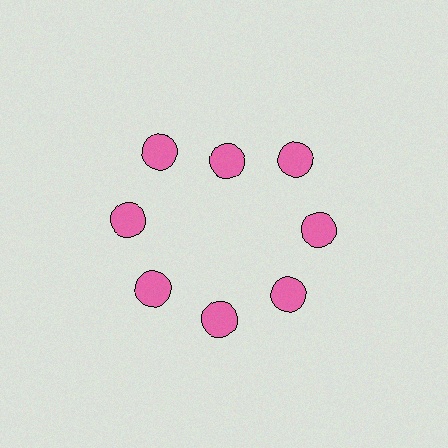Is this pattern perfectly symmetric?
No. The 8 pink circles are arranged in a ring, but one element near the 12 o'clock position is pulled inward toward the center, breaking the 8-fold rotational symmetry.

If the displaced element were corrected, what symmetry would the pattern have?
It would have 8-fold rotational symmetry — the pattern would map onto itself every 45 degrees.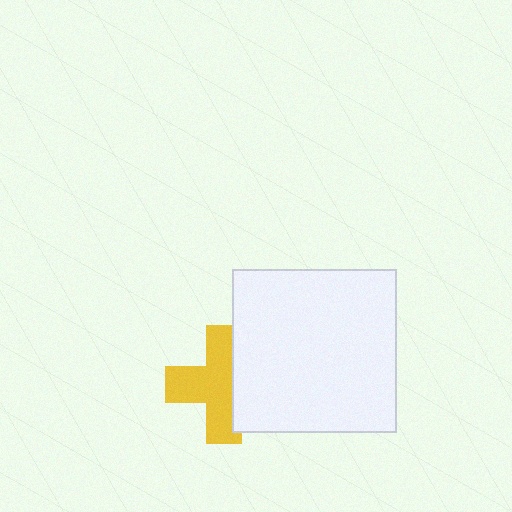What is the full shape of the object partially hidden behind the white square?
The partially hidden object is a yellow cross.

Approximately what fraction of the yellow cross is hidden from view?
Roughly 36% of the yellow cross is hidden behind the white square.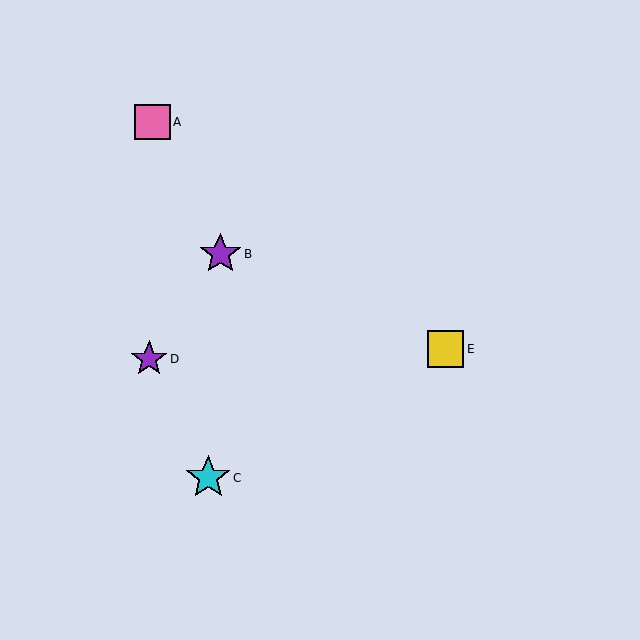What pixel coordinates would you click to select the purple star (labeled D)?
Click at (149, 359) to select the purple star D.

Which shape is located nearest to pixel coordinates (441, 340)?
The yellow square (labeled E) at (446, 349) is nearest to that location.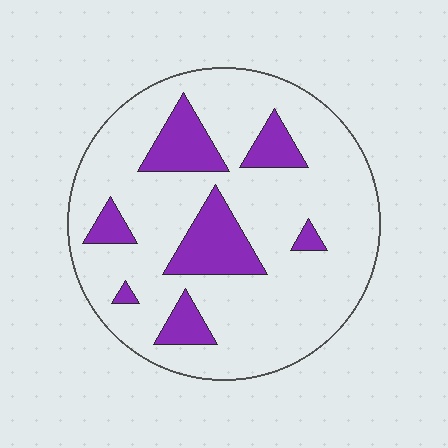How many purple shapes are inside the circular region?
7.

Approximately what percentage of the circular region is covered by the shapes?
Approximately 20%.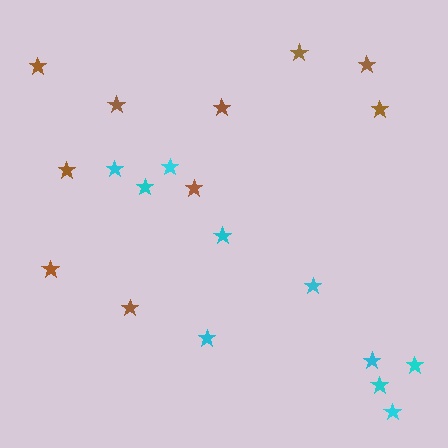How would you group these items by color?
There are 2 groups: one group of brown stars (10) and one group of cyan stars (10).